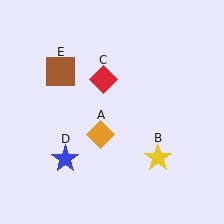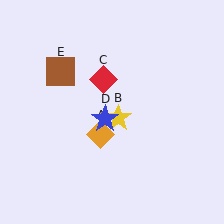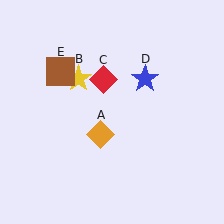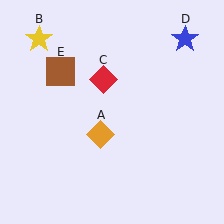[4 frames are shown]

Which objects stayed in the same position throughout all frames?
Orange diamond (object A) and red diamond (object C) and brown square (object E) remained stationary.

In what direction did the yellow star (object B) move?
The yellow star (object B) moved up and to the left.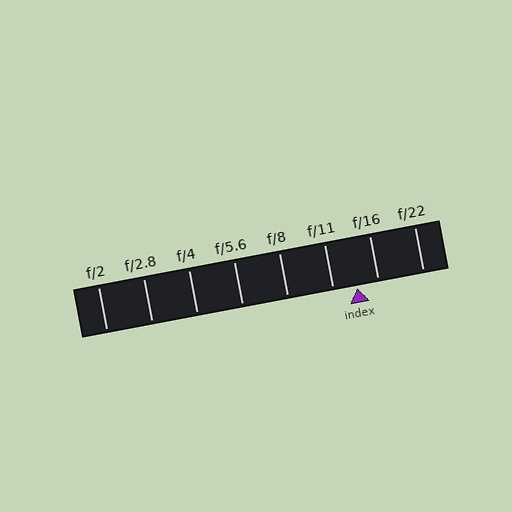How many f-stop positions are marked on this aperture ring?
There are 8 f-stop positions marked.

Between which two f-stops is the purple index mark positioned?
The index mark is between f/11 and f/16.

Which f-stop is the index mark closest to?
The index mark is closest to f/16.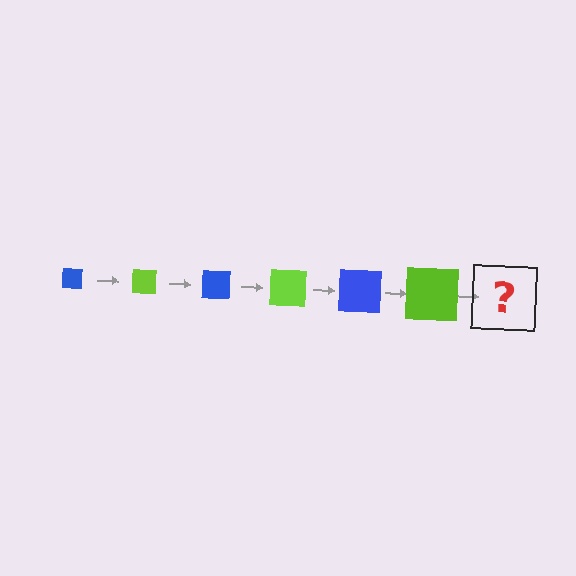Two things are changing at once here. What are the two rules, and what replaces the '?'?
The two rules are that the square grows larger each step and the color cycles through blue and lime. The '?' should be a blue square, larger than the previous one.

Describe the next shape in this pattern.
It should be a blue square, larger than the previous one.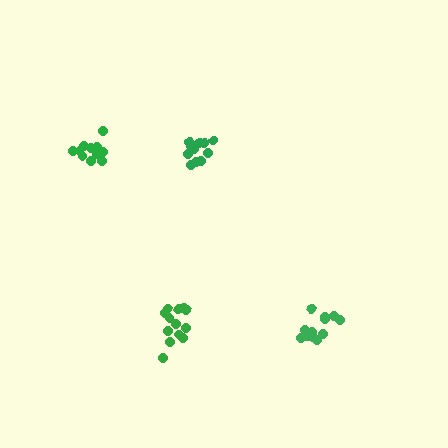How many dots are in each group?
Group 1: 13 dots, Group 2: 11 dots, Group 3: 13 dots, Group 4: 12 dots (49 total).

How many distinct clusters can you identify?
There are 4 distinct clusters.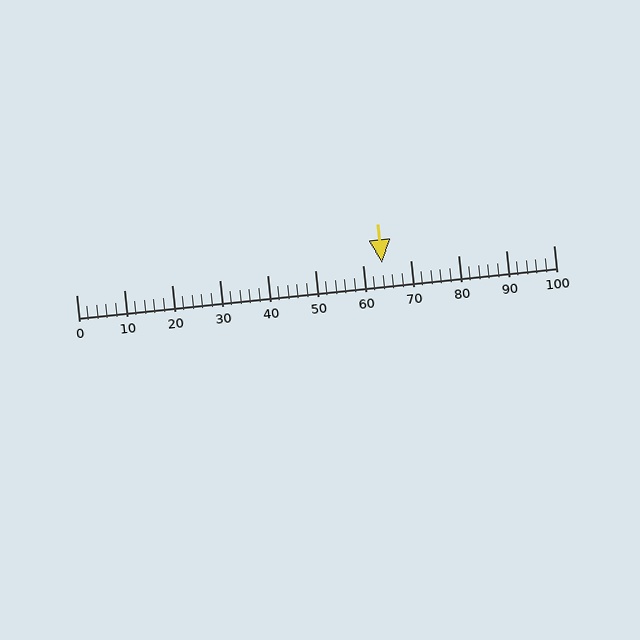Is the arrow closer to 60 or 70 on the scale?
The arrow is closer to 60.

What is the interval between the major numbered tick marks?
The major tick marks are spaced 10 units apart.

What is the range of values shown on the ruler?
The ruler shows values from 0 to 100.